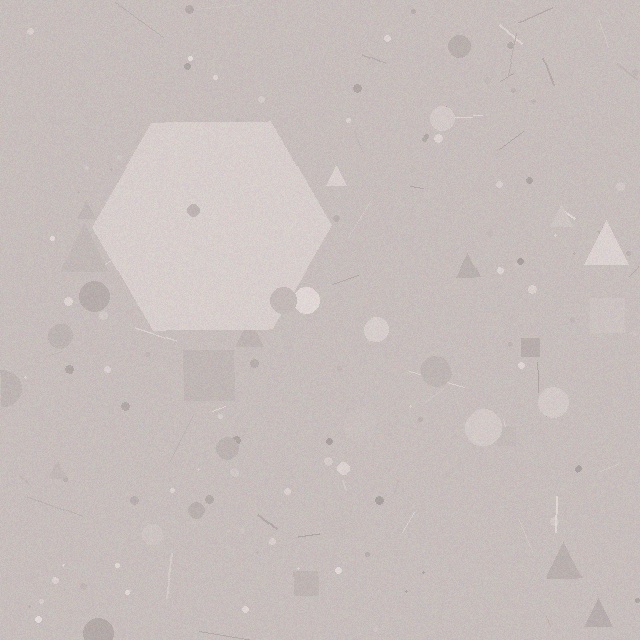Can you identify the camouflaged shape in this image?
The camouflaged shape is a hexagon.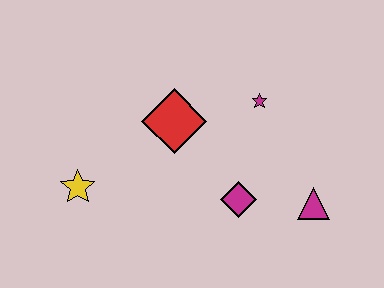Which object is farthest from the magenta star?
The yellow star is farthest from the magenta star.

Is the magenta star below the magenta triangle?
No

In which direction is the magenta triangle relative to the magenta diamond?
The magenta triangle is to the right of the magenta diamond.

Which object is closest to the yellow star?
The red diamond is closest to the yellow star.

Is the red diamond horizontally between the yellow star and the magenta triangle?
Yes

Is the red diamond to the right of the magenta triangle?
No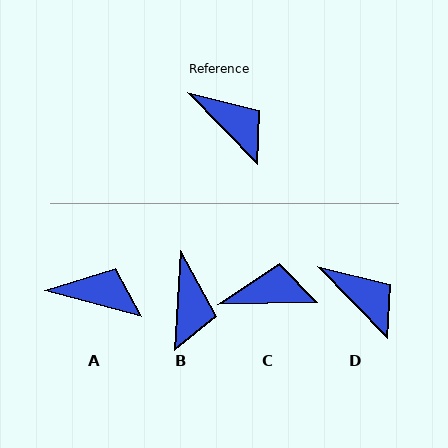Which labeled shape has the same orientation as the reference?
D.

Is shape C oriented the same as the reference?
No, it is off by about 47 degrees.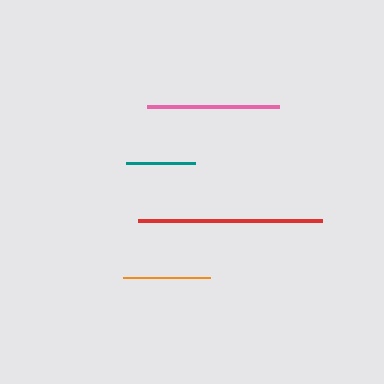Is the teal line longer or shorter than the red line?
The red line is longer than the teal line.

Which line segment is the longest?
The red line is the longest at approximately 184 pixels.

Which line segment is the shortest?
The teal line is the shortest at approximately 69 pixels.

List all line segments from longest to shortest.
From longest to shortest: red, pink, orange, teal.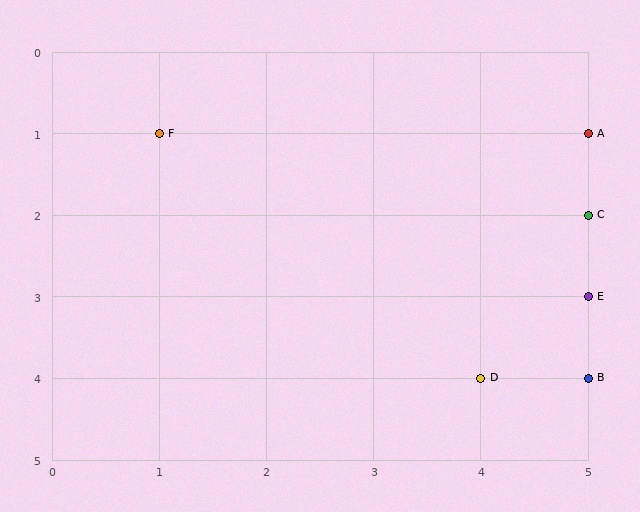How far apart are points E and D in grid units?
Points E and D are 1 column and 1 row apart (about 1.4 grid units diagonally).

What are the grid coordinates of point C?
Point C is at grid coordinates (5, 2).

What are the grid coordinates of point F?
Point F is at grid coordinates (1, 1).